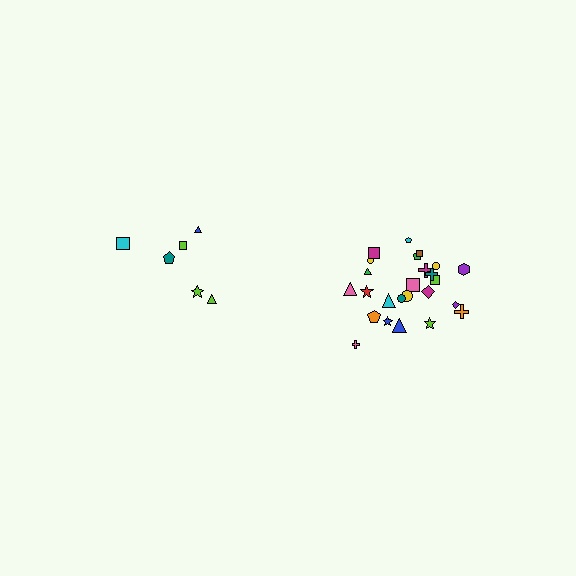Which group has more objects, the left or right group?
The right group.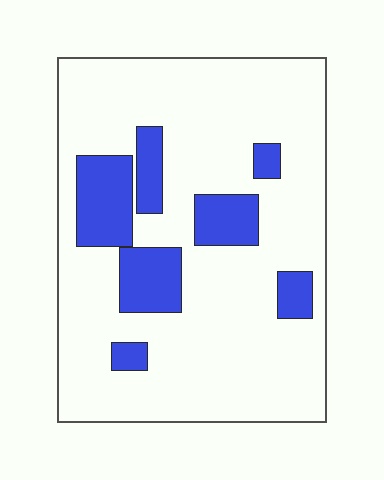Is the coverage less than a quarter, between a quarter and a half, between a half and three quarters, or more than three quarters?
Less than a quarter.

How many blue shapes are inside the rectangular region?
7.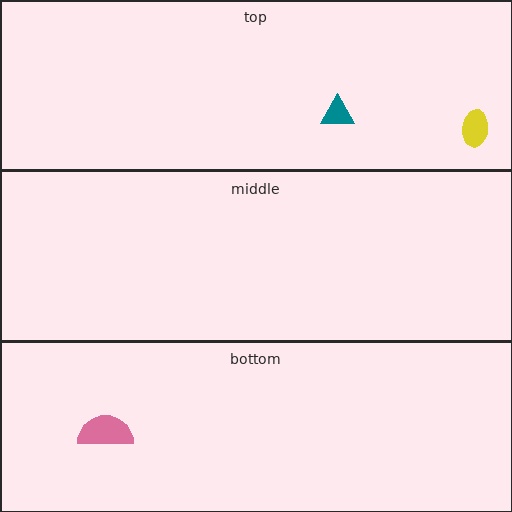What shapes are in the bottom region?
The pink semicircle.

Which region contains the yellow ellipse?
The top region.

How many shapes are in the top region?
2.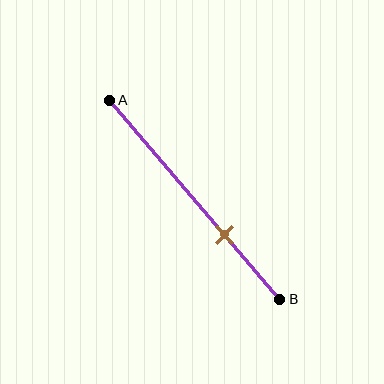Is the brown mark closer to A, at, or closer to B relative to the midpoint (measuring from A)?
The brown mark is closer to point B than the midpoint of segment AB.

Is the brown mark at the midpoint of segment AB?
No, the mark is at about 70% from A, not at the 50% midpoint.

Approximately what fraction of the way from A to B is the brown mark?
The brown mark is approximately 70% of the way from A to B.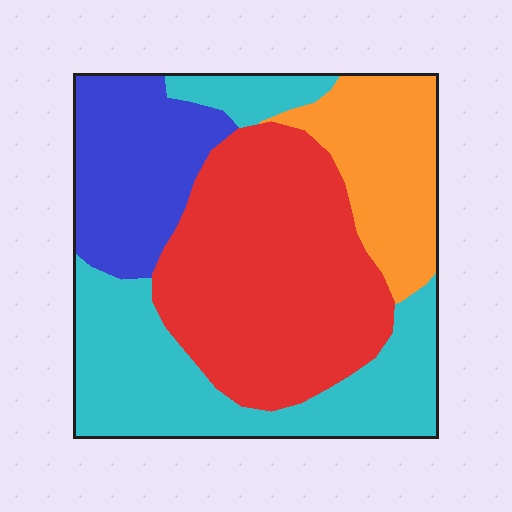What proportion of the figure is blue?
Blue covers around 15% of the figure.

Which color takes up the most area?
Red, at roughly 35%.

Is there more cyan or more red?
Red.